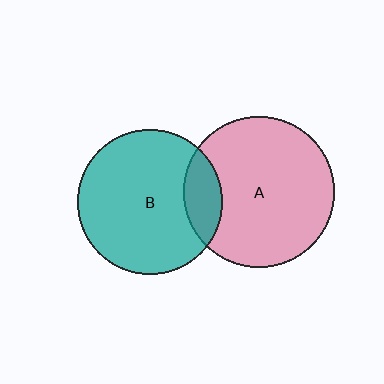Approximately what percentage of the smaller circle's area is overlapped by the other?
Approximately 15%.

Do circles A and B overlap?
Yes.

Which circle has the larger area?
Circle A (pink).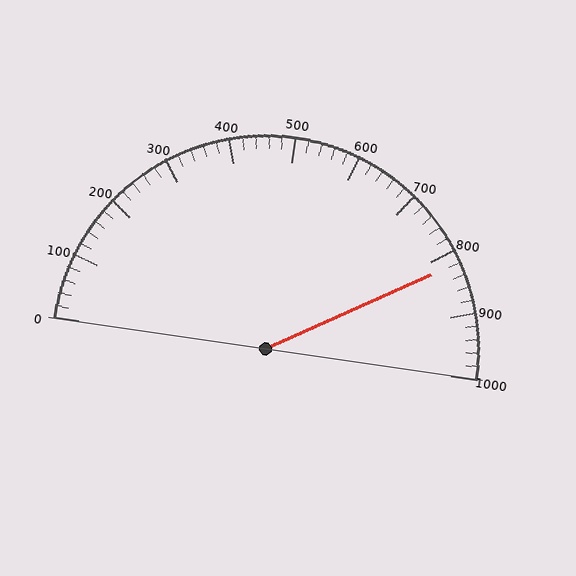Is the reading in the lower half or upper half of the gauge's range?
The reading is in the upper half of the range (0 to 1000).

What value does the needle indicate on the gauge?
The needle indicates approximately 820.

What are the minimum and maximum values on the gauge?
The gauge ranges from 0 to 1000.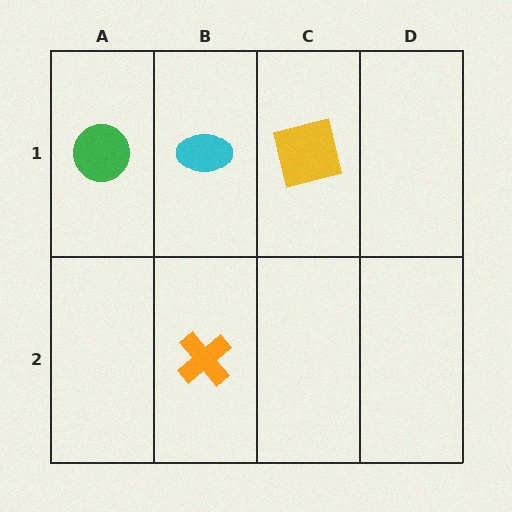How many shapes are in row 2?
1 shape.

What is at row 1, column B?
A cyan ellipse.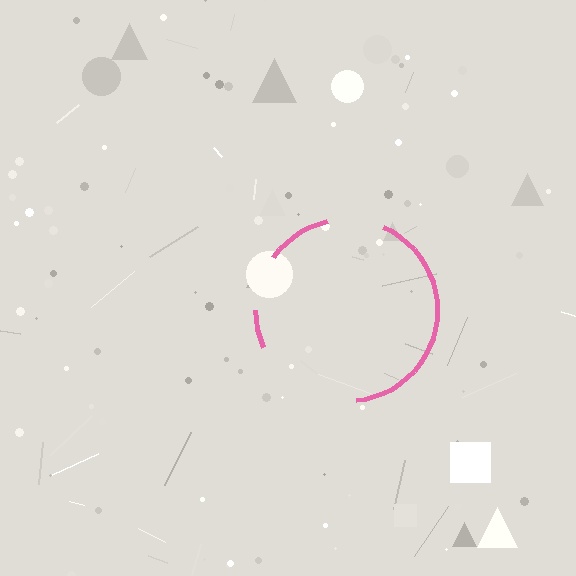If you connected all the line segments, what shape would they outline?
They would outline a circle.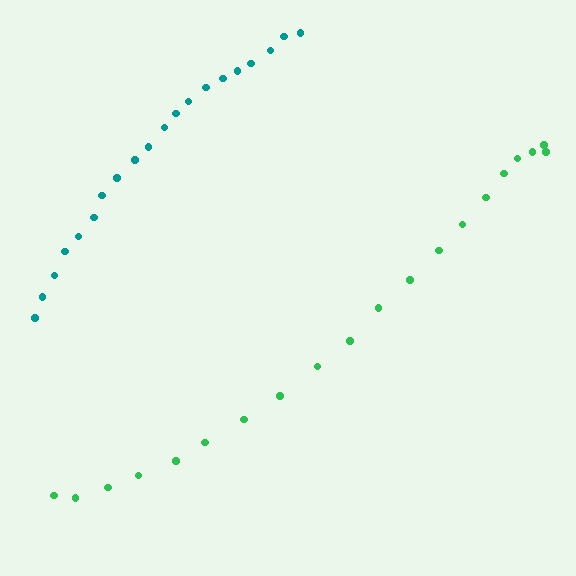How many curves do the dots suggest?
There are 2 distinct paths.